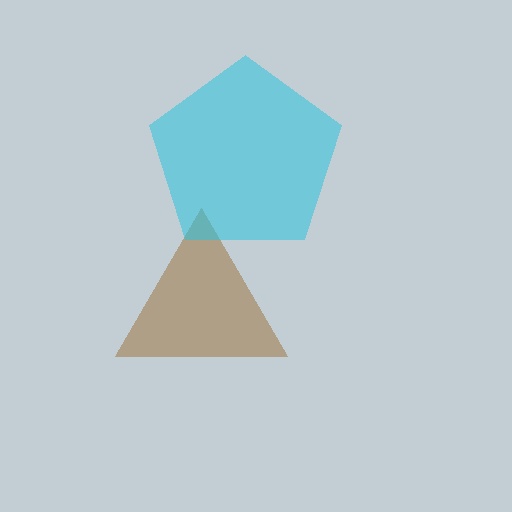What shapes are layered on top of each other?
The layered shapes are: a brown triangle, a cyan pentagon.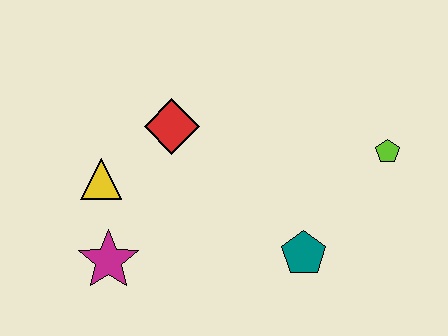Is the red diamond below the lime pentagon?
No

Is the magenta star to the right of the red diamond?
No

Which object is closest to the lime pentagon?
The teal pentagon is closest to the lime pentagon.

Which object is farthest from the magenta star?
The lime pentagon is farthest from the magenta star.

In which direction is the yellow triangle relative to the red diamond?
The yellow triangle is to the left of the red diamond.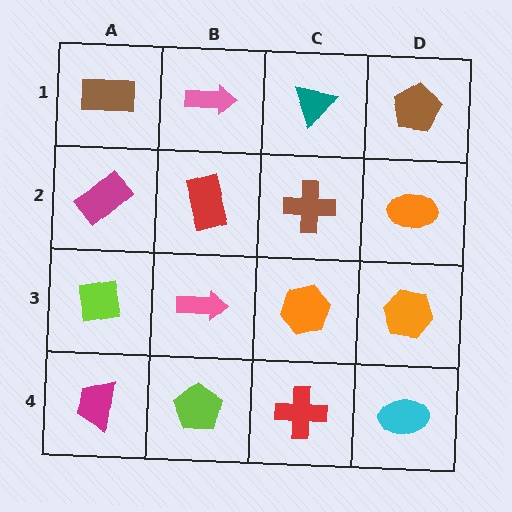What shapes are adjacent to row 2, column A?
A brown rectangle (row 1, column A), a lime square (row 3, column A), a red rectangle (row 2, column B).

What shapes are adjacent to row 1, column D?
An orange ellipse (row 2, column D), a teal triangle (row 1, column C).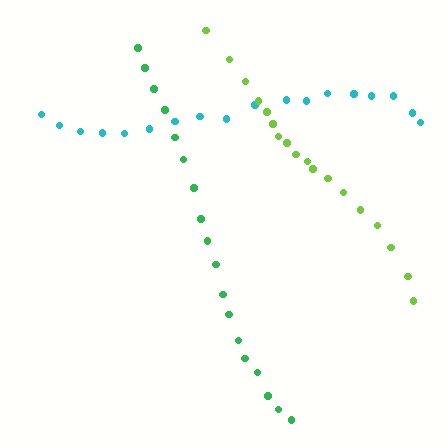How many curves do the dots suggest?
There are 3 distinct paths.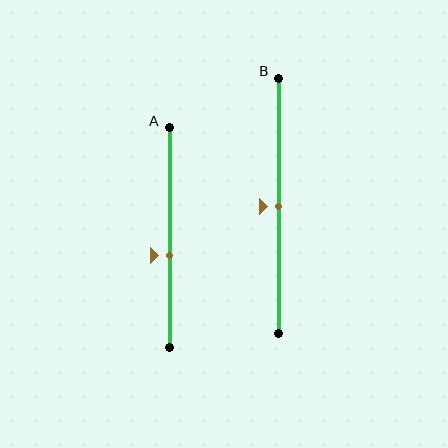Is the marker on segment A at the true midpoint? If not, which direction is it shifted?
No, the marker on segment A is shifted downward by about 8% of the segment length.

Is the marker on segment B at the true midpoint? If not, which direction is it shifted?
Yes, the marker on segment B is at the true midpoint.